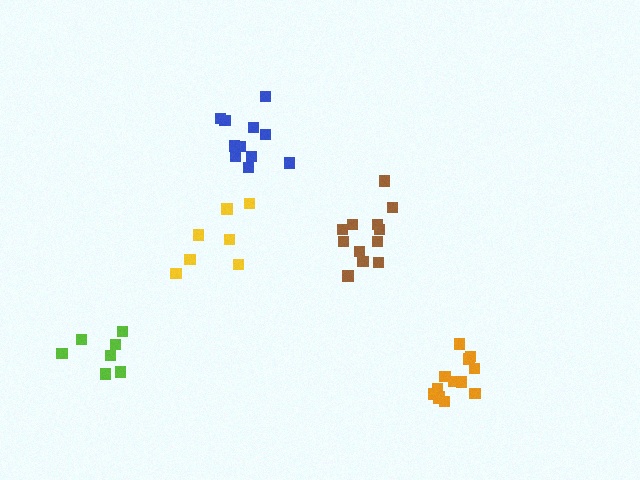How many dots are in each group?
Group 1: 7 dots, Group 2: 13 dots, Group 3: 7 dots, Group 4: 11 dots, Group 5: 12 dots (50 total).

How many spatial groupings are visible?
There are 5 spatial groupings.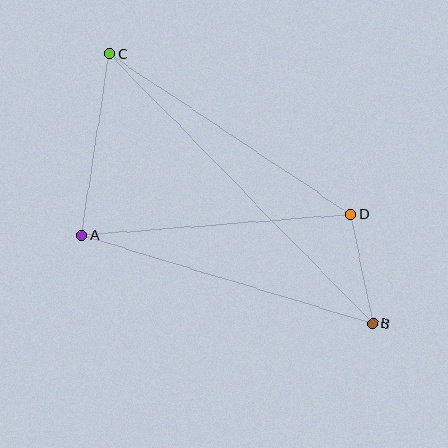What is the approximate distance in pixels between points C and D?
The distance between C and D is approximately 290 pixels.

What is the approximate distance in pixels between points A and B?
The distance between A and B is approximately 305 pixels.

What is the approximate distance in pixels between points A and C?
The distance between A and C is approximately 183 pixels.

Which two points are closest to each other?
Points B and D are closest to each other.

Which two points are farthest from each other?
Points B and C are farthest from each other.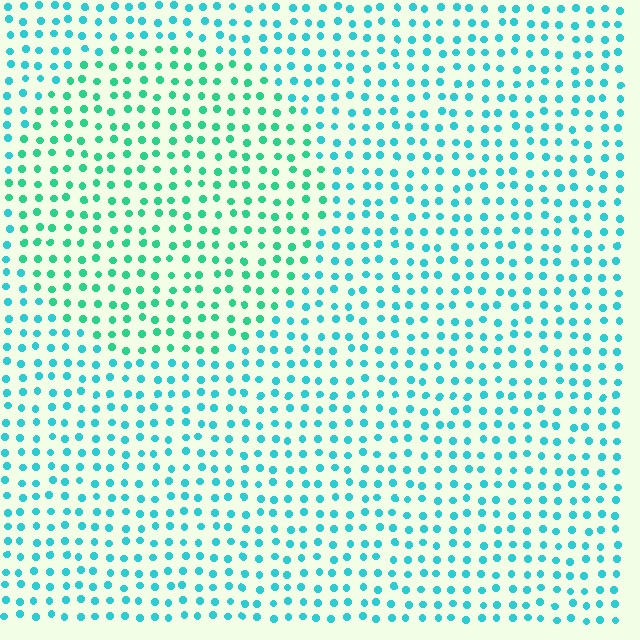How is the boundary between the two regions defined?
The boundary is defined purely by a slight shift in hue (about 28 degrees). Spacing, size, and orientation are identical on both sides.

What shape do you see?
I see a circle.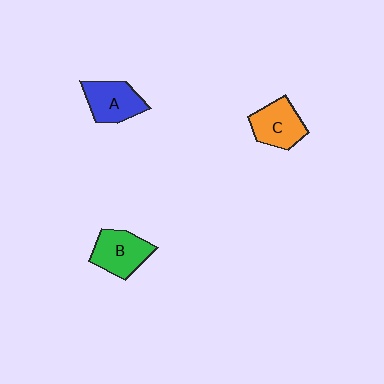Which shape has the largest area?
Shape B (green).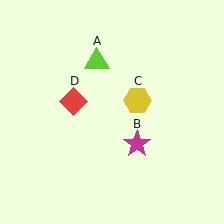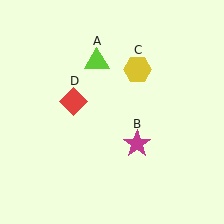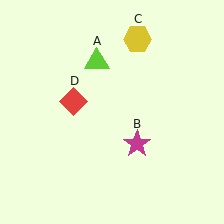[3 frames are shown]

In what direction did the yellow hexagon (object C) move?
The yellow hexagon (object C) moved up.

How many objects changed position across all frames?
1 object changed position: yellow hexagon (object C).